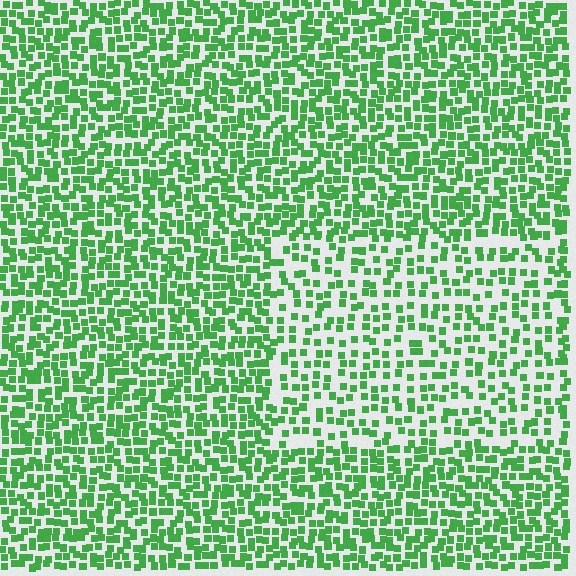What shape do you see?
I see a rectangle.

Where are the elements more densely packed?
The elements are more densely packed outside the rectangle boundary.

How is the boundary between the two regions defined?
The boundary is defined by a change in element density (approximately 1.7x ratio). All elements are the same color, size, and shape.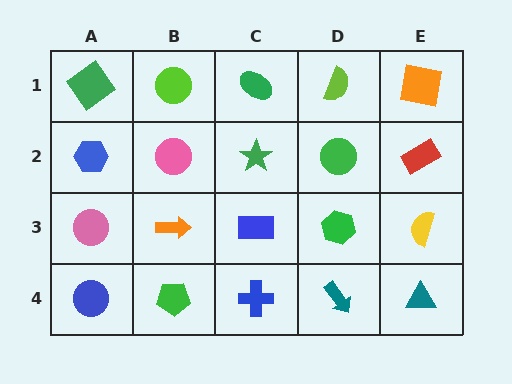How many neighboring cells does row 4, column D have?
3.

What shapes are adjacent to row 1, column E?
A red rectangle (row 2, column E), a lime semicircle (row 1, column D).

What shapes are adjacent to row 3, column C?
A green star (row 2, column C), a blue cross (row 4, column C), an orange arrow (row 3, column B), a green hexagon (row 3, column D).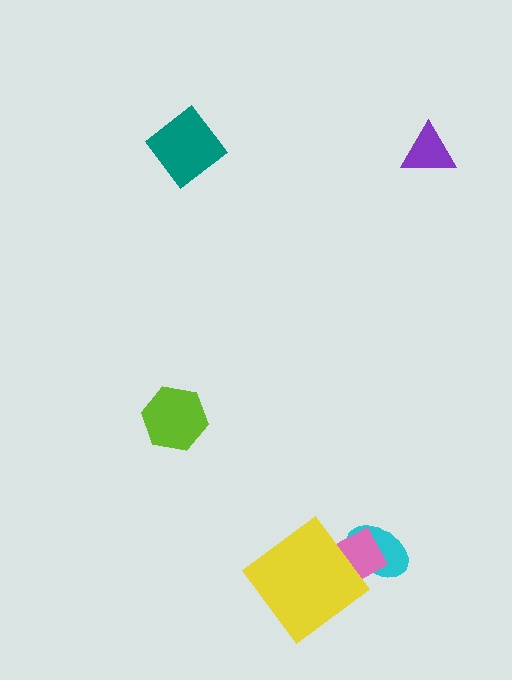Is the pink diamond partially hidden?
Yes, it is partially covered by another shape.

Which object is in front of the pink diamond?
The yellow diamond is in front of the pink diamond.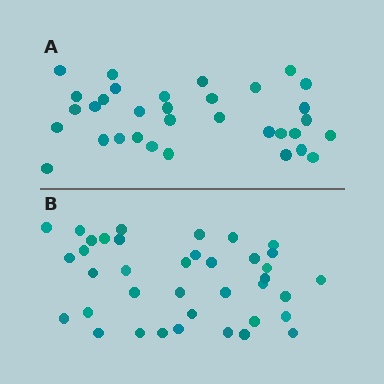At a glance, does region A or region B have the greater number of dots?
Region B (the bottom region) has more dots.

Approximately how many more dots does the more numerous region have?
Region B has about 5 more dots than region A.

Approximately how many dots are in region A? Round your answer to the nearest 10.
About 30 dots. (The exact count is 33, which rounds to 30.)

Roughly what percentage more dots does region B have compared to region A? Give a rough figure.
About 15% more.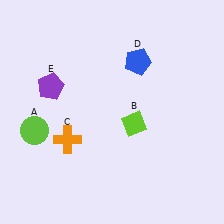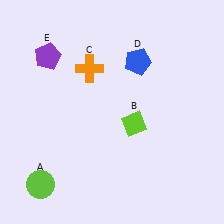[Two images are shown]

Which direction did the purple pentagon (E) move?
The purple pentagon (E) moved up.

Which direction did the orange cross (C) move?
The orange cross (C) moved up.